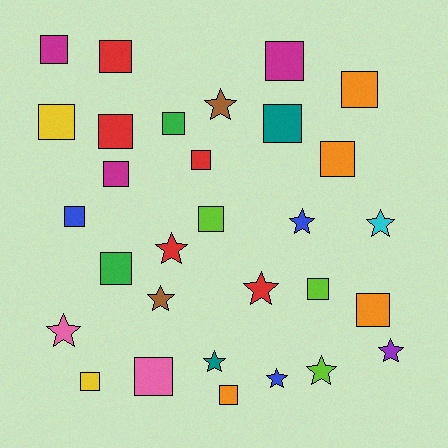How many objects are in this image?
There are 30 objects.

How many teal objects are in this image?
There are 2 teal objects.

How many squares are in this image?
There are 19 squares.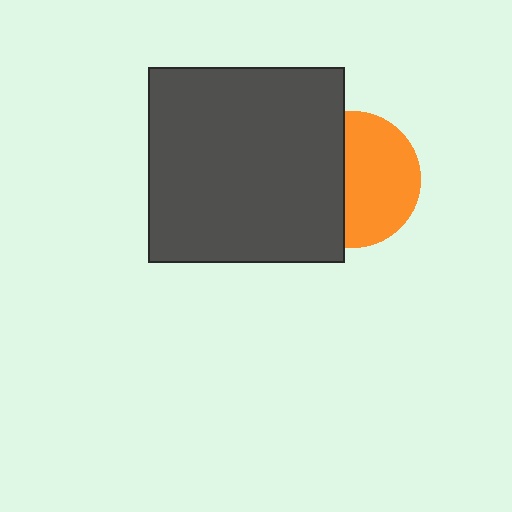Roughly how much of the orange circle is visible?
About half of it is visible (roughly 56%).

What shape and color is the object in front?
The object in front is a dark gray square.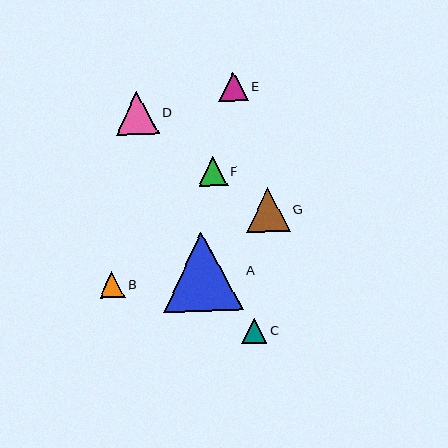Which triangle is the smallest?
Triangle C is the smallest with a size of approximately 25 pixels.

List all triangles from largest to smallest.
From largest to smallest: A, G, D, E, F, B, C.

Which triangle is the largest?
Triangle A is the largest with a size of approximately 80 pixels.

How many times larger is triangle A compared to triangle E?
Triangle A is approximately 2.7 times the size of triangle E.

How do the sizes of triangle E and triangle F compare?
Triangle E and triangle F are approximately the same size.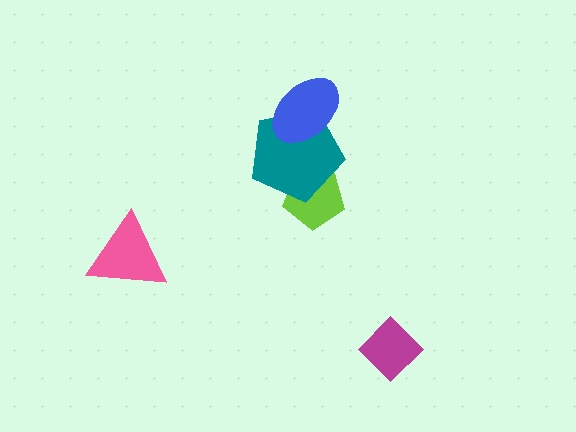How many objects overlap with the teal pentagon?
2 objects overlap with the teal pentagon.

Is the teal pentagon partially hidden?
Yes, it is partially covered by another shape.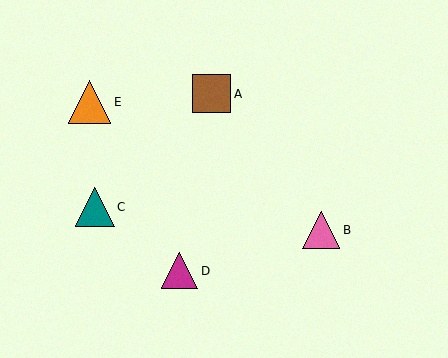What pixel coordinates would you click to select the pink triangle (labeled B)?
Click at (321, 230) to select the pink triangle B.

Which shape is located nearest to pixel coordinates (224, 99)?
The brown square (labeled A) at (212, 94) is nearest to that location.